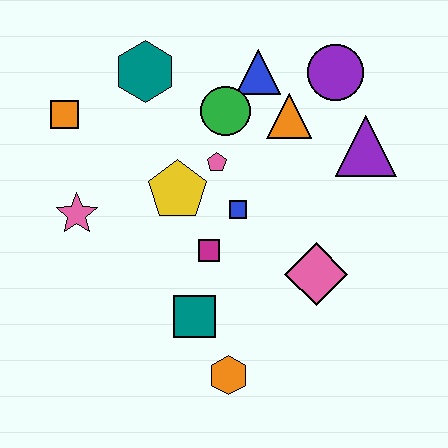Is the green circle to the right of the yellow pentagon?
Yes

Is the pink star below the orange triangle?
Yes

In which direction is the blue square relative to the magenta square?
The blue square is above the magenta square.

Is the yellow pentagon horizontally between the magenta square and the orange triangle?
No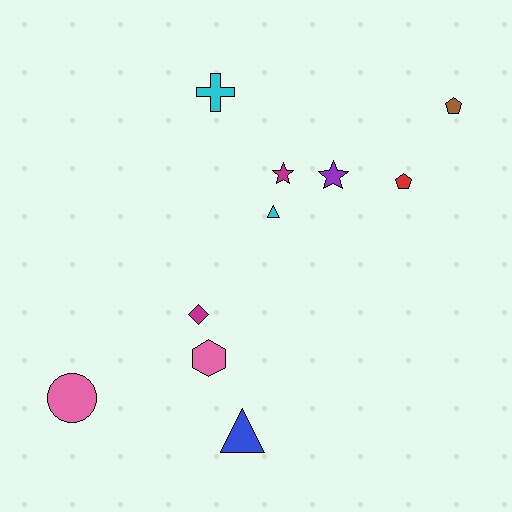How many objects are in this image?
There are 10 objects.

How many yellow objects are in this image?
There are no yellow objects.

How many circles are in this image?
There is 1 circle.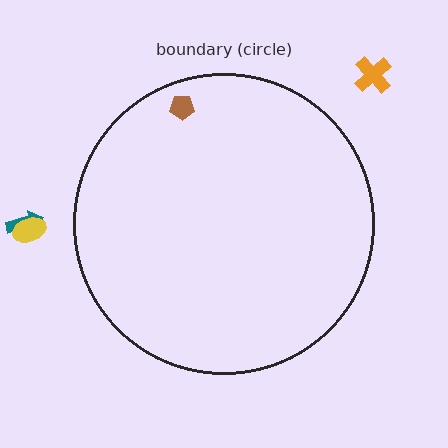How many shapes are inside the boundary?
1 inside, 3 outside.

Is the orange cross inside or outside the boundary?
Outside.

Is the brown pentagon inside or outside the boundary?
Inside.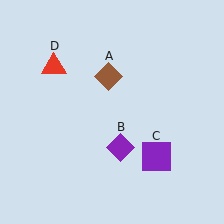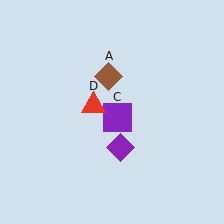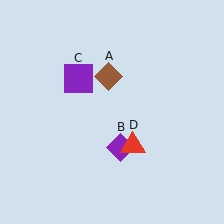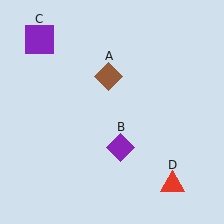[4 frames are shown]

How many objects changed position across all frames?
2 objects changed position: purple square (object C), red triangle (object D).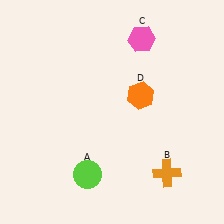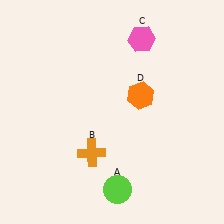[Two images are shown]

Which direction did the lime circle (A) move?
The lime circle (A) moved right.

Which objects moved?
The objects that moved are: the lime circle (A), the orange cross (B).